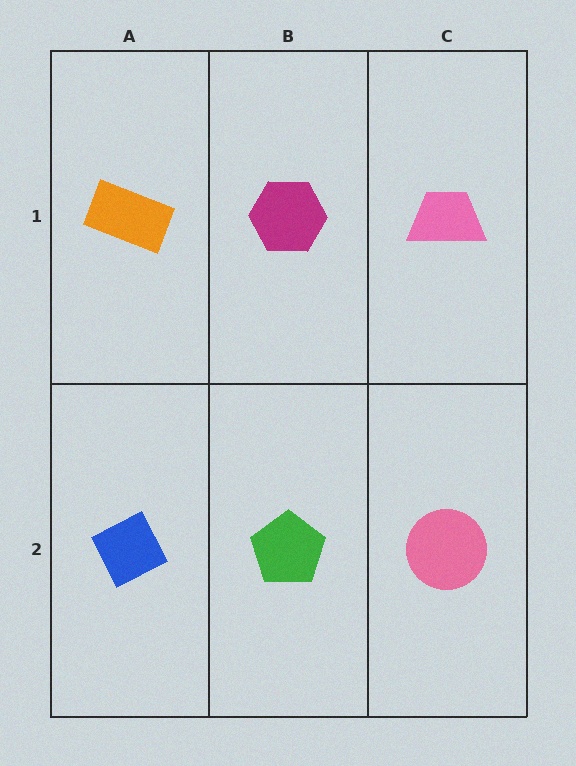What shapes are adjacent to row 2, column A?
An orange rectangle (row 1, column A), a green pentagon (row 2, column B).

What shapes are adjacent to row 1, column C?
A pink circle (row 2, column C), a magenta hexagon (row 1, column B).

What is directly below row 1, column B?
A green pentagon.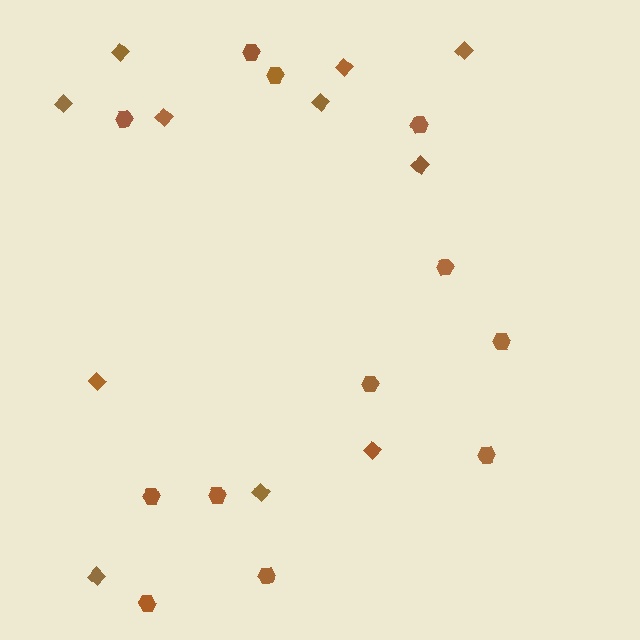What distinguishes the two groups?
There are 2 groups: one group of diamonds (11) and one group of hexagons (12).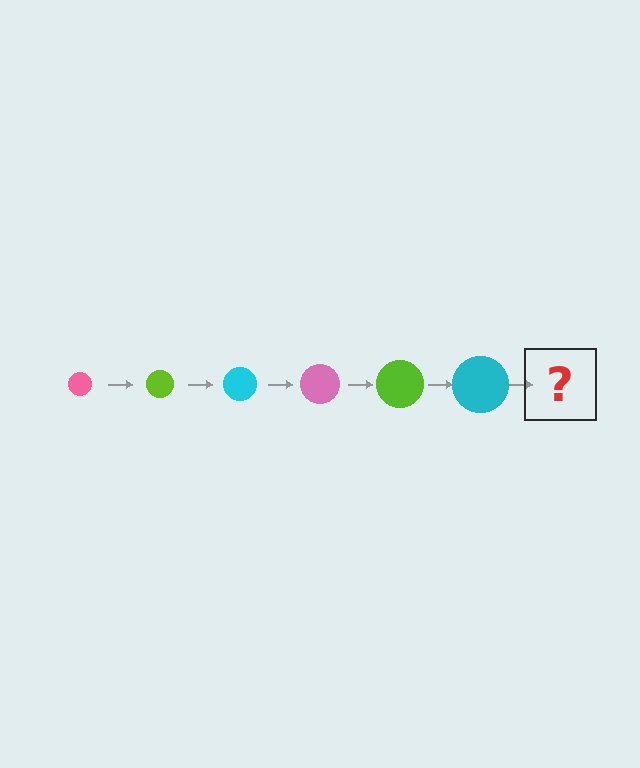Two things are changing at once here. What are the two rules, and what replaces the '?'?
The two rules are that the circle grows larger each step and the color cycles through pink, lime, and cyan. The '?' should be a pink circle, larger than the previous one.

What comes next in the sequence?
The next element should be a pink circle, larger than the previous one.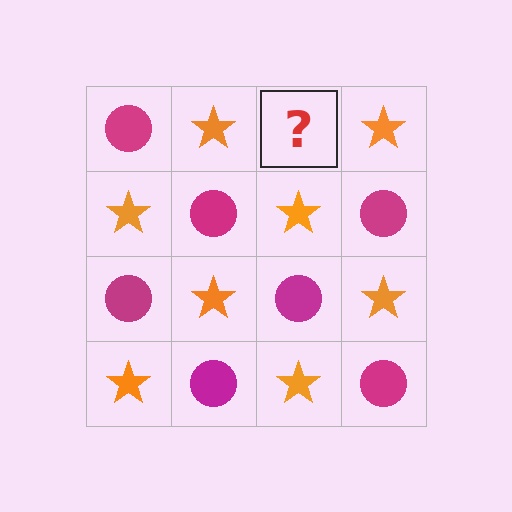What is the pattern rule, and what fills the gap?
The rule is that it alternates magenta circle and orange star in a checkerboard pattern. The gap should be filled with a magenta circle.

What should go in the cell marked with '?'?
The missing cell should contain a magenta circle.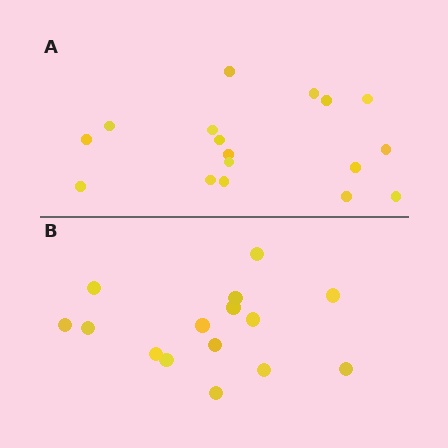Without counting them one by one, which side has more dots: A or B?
Region A (the top region) has more dots.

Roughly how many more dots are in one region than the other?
Region A has just a few more — roughly 2 or 3 more dots than region B.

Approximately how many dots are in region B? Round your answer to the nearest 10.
About 20 dots. (The exact count is 15, which rounds to 20.)